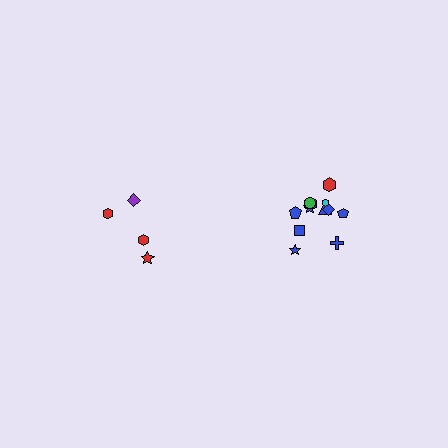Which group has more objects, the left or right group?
The right group.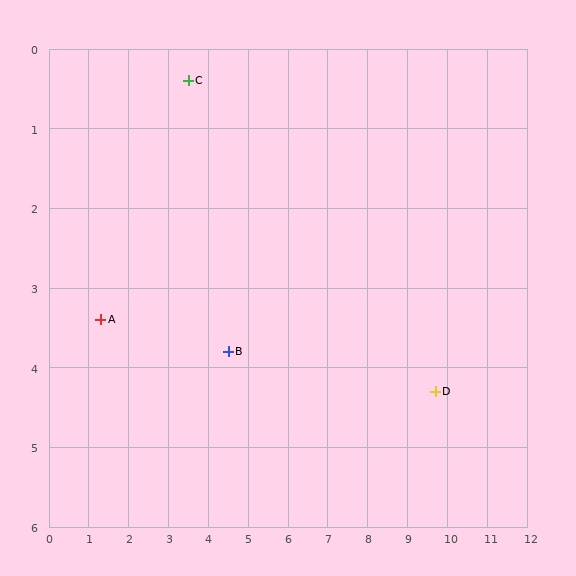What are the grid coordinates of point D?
Point D is at approximately (9.7, 4.3).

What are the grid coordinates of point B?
Point B is at approximately (4.5, 3.8).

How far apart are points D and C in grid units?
Points D and C are about 7.3 grid units apart.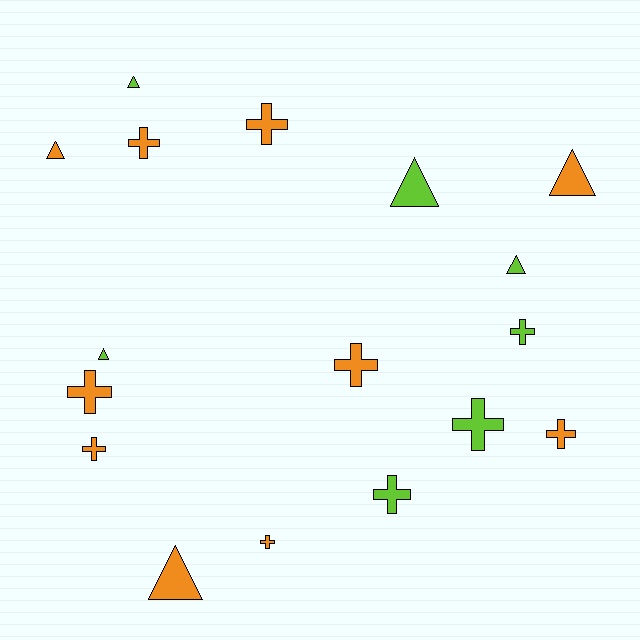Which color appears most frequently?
Orange, with 10 objects.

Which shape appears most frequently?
Cross, with 10 objects.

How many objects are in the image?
There are 17 objects.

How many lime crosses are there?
There are 3 lime crosses.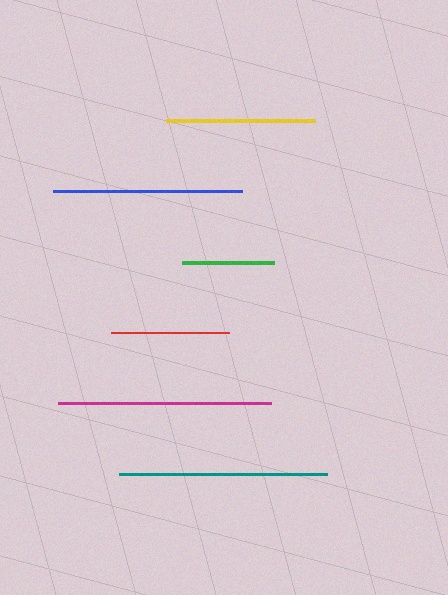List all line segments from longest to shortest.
From longest to shortest: magenta, teal, blue, yellow, red, green.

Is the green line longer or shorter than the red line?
The red line is longer than the green line.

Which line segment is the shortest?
The green line is the shortest at approximately 91 pixels.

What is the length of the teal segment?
The teal segment is approximately 208 pixels long.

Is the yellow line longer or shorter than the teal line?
The teal line is longer than the yellow line.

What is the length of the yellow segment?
The yellow segment is approximately 149 pixels long.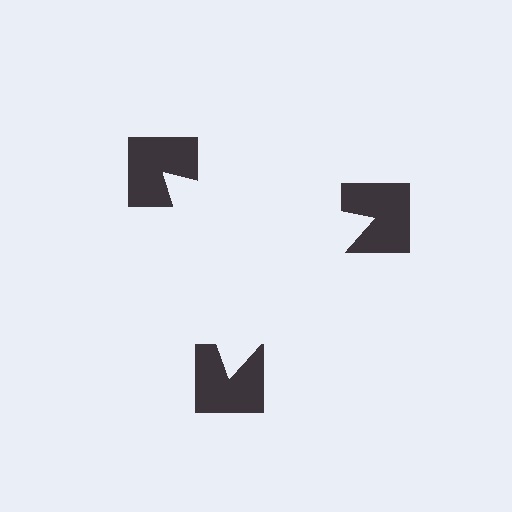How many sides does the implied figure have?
3 sides.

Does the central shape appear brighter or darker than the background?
It typically appears slightly brighter than the background, even though no actual brightness change is drawn.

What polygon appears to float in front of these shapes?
An illusory triangle — its edges are inferred from the aligned wedge cuts in the notched squares, not physically drawn.